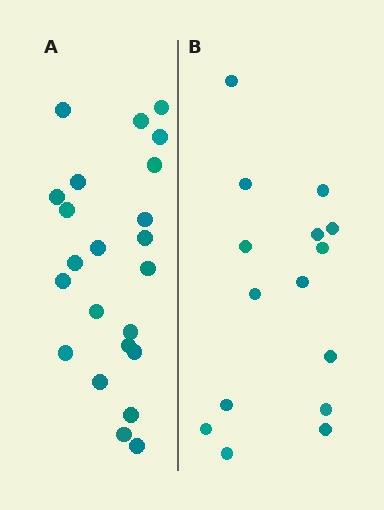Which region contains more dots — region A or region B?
Region A (the left region) has more dots.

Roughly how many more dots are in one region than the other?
Region A has roughly 8 or so more dots than region B.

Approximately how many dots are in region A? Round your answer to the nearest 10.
About 20 dots. (The exact count is 23, which rounds to 20.)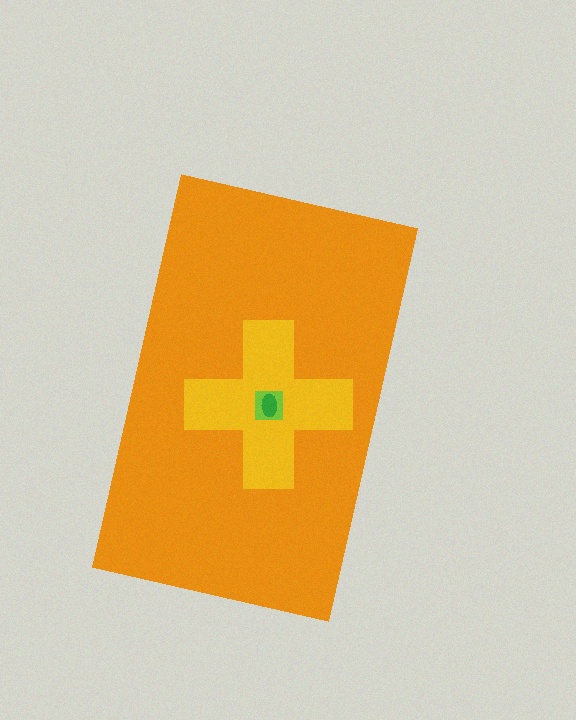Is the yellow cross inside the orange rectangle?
Yes.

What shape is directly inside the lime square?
The green ellipse.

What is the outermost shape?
The orange rectangle.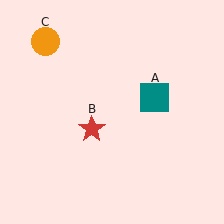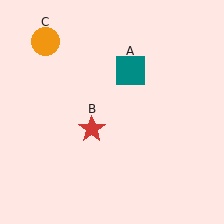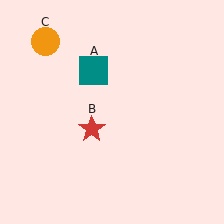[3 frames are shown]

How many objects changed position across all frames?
1 object changed position: teal square (object A).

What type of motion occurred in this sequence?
The teal square (object A) rotated counterclockwise around the center of the scene.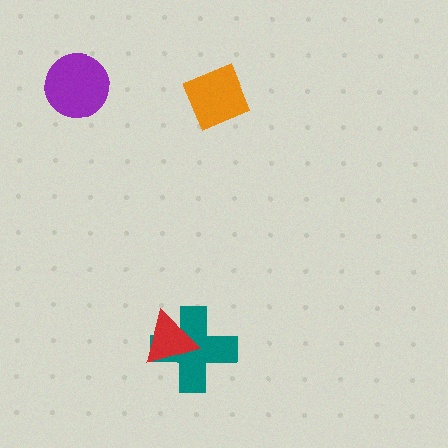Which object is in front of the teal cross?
The red triangle is in front of the teal cross.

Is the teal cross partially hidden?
Yes, it is partially covered by another shape.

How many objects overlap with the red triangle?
1 object overlaps with the red triangle.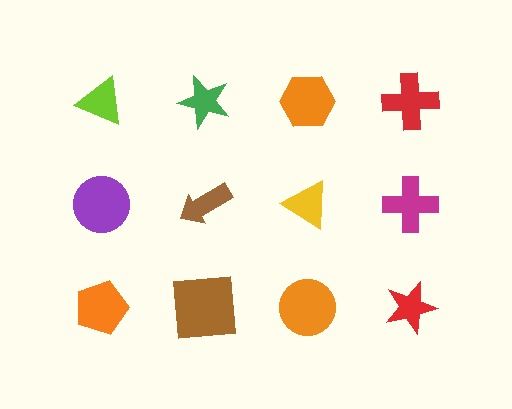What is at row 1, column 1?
A lime triangle.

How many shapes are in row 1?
4 shapes.